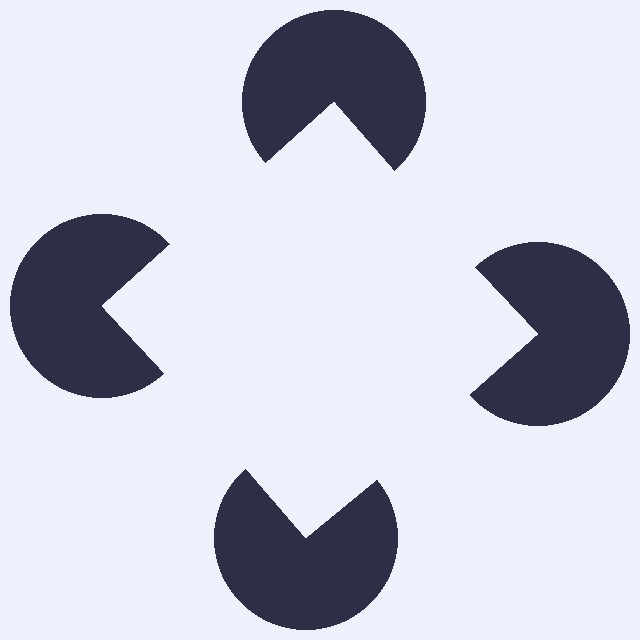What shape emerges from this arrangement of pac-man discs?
An illusory square — its edges are inferred from the aligned wedge cuts in the pac-man discs, not physically drawn.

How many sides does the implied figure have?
4 sides.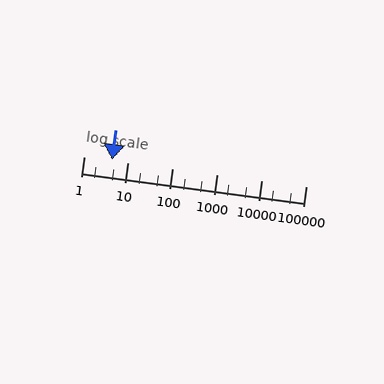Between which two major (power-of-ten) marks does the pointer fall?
The pointer is between 1 and 10.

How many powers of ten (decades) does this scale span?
The scale spans 5 decades, from 1 to 100000.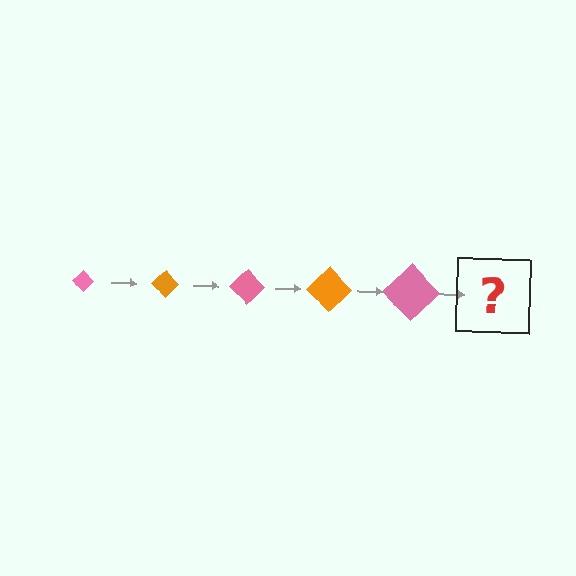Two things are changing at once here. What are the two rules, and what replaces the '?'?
The two rules are that the diamond grows larger each step and the color cycles through pink and orange. The '?' should be an orange diamond, larger than the previous one.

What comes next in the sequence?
The next element should be an orange diamond, larger than the previous one.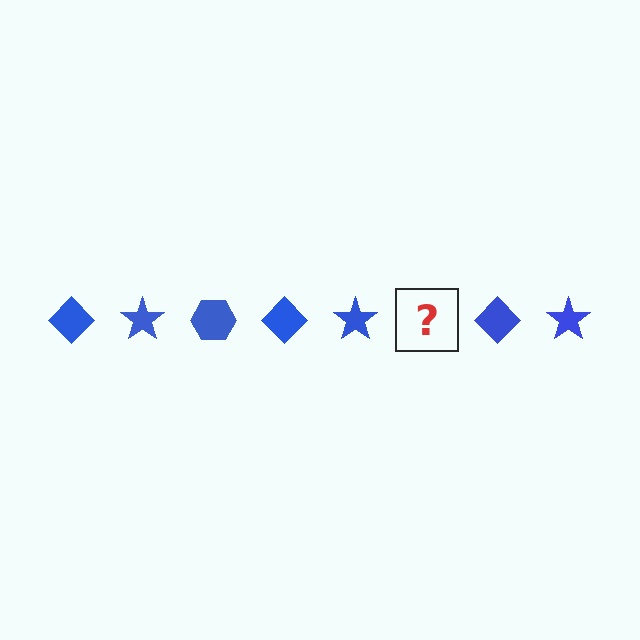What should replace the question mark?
The question mark should be replaced with a blue hexagon.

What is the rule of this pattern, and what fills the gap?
The rule is that the pattern cycles through diamond, star, hexagon shapes in blue. The gap should be filled with a blue hexagon.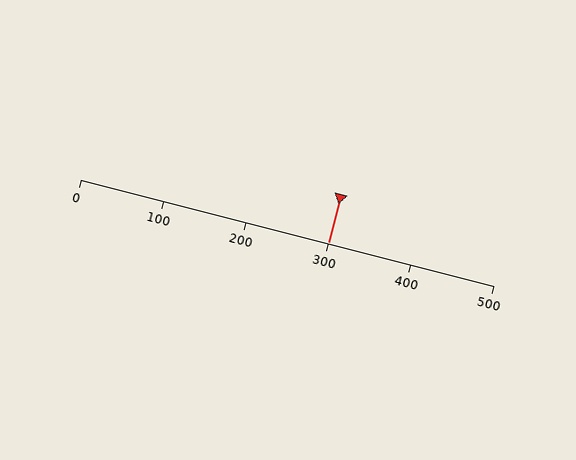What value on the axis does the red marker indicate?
The marker indicates approximately 300.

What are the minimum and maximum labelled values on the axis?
The axis runs from 0 to 500.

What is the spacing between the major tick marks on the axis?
The major ticks are spaced 100 apart.